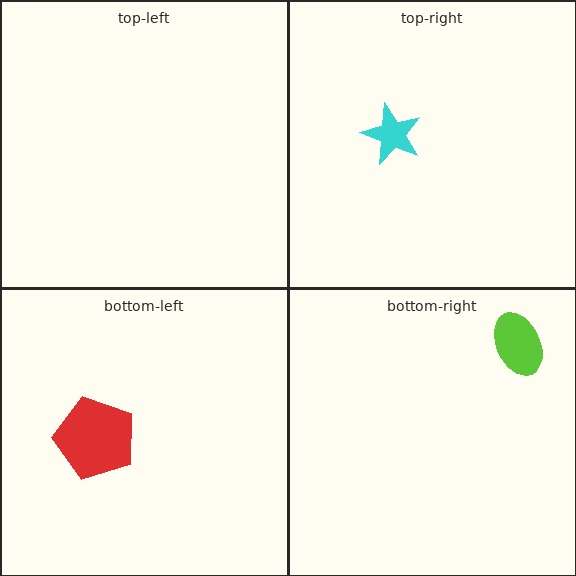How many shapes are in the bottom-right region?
1.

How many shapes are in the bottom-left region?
1.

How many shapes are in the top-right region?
1.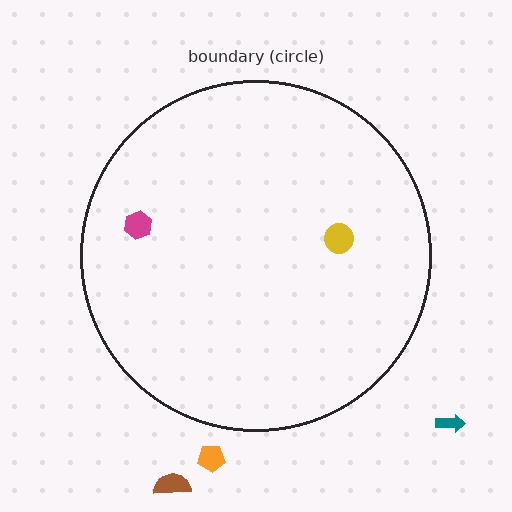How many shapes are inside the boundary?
2 inside, 3 outside.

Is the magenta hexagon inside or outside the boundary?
Inside.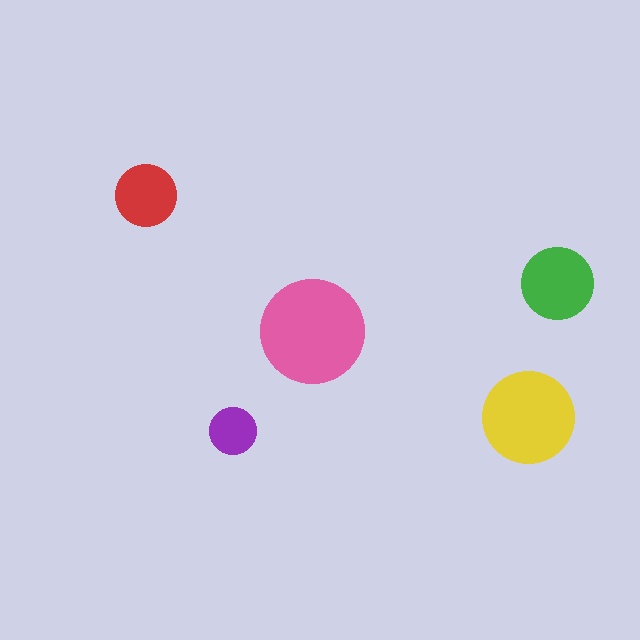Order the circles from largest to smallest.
the pink one, the yellow one, the green one, the red one, the purple one.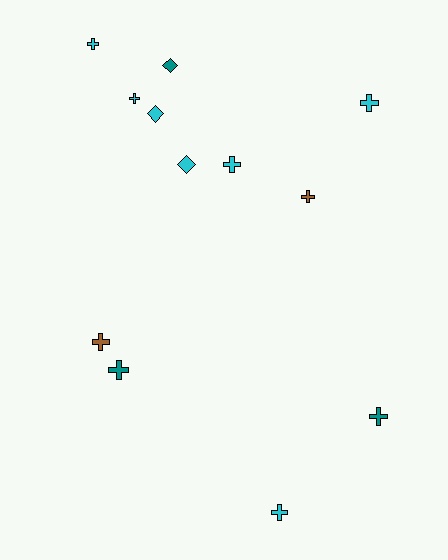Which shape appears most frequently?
Cross, with 9 objects.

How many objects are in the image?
There are 12 objects.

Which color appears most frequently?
Cyan, with 7 objects.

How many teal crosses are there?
There are 2 teal crosses.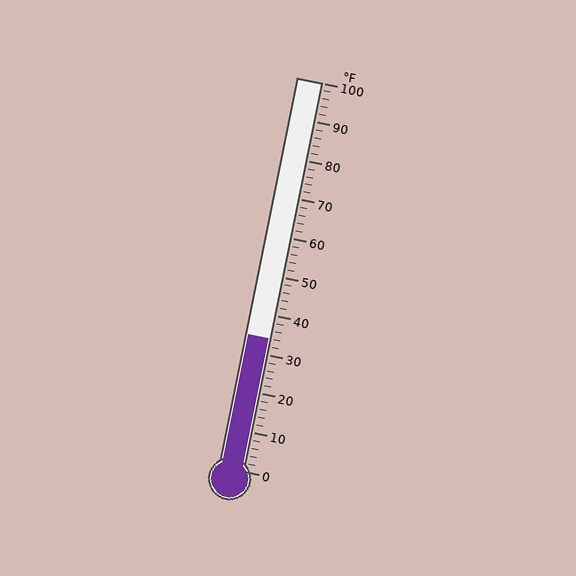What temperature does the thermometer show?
The thermometer shows approximately 34°F.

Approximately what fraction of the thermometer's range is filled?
The thermometer is filled to approximately 35% of its range.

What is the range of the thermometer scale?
The thermometer scale ranges from 0°F to 100°F.